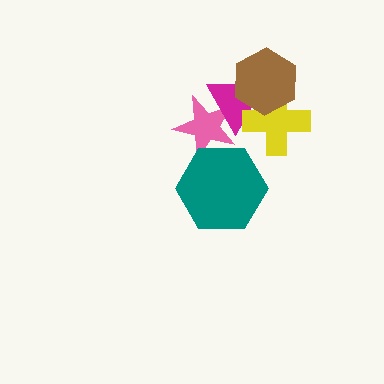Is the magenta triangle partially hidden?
Yes, it is partially covered by another shape.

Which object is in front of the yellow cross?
The brown hexagon is in front of the yellow cross.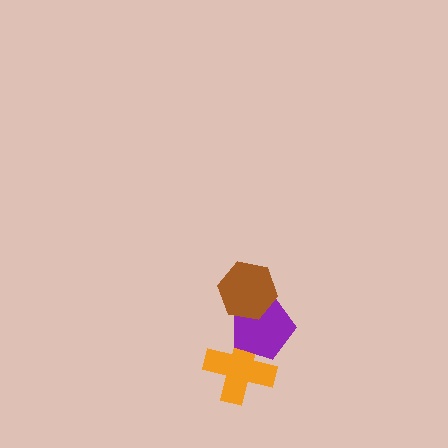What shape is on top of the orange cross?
The purple pentagon is on top of the orange cross.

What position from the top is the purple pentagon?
The purple pentagon is 2nd from the top.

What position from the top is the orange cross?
The orange cross is 3rd from the top.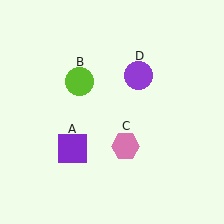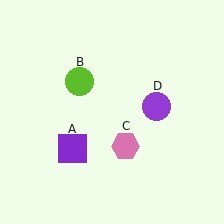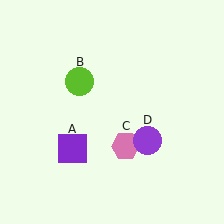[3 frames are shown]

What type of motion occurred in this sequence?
The purple circle (object D) rotated clockwise around the center of the scene.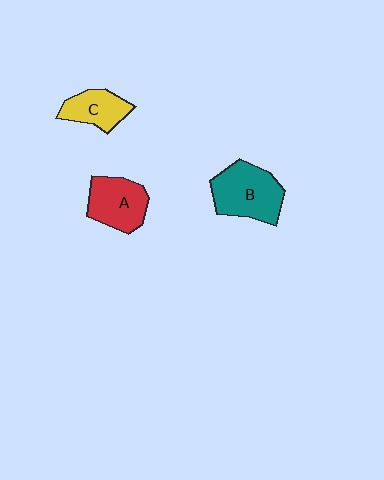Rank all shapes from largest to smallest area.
From largest to smallest: B (teal), A (red), C (yellow).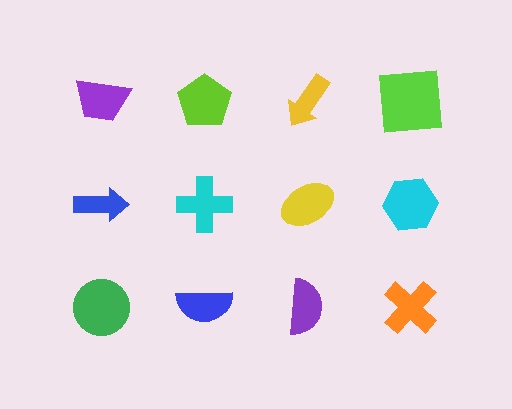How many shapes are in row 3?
4 shapes.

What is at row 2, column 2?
A cyan cross.